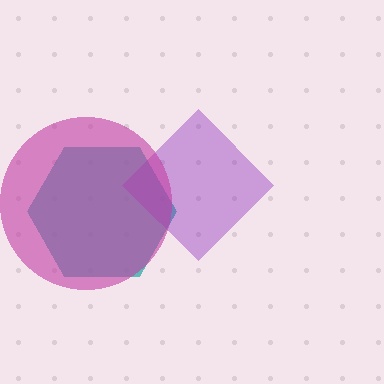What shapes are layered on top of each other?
The layered shapes are: a teal hexagon, a purple diamond, a magenta circle.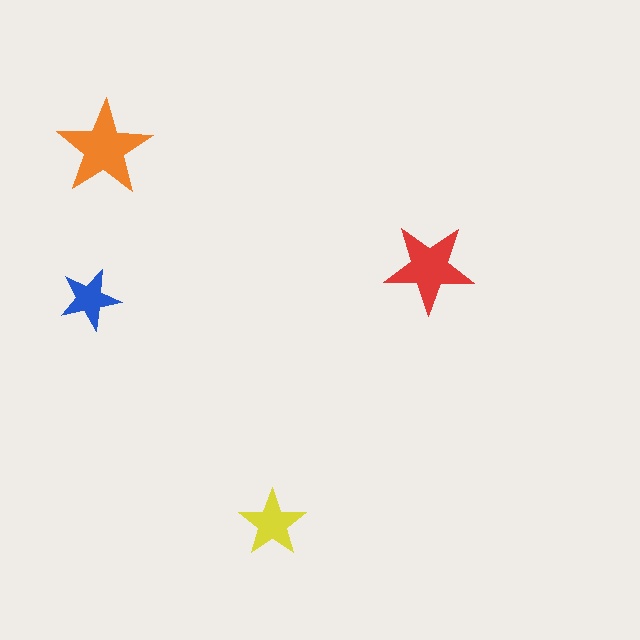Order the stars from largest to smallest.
the orange one, the red one, the yellow one, the blue one.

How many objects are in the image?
There are 4 objects in the image.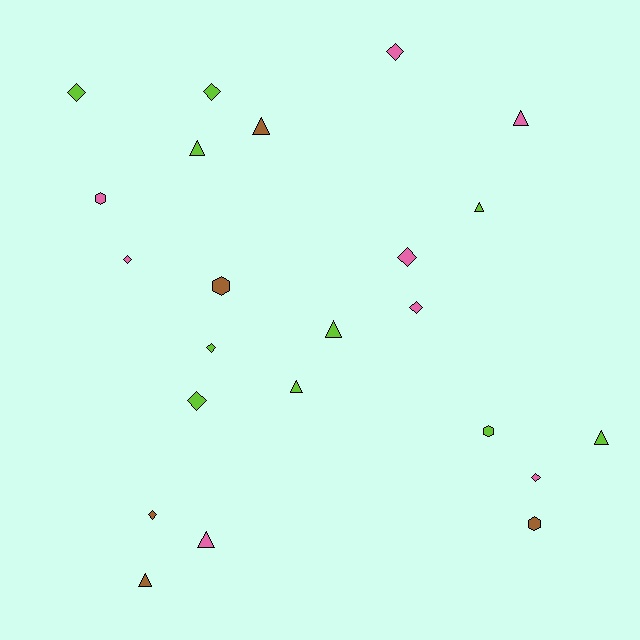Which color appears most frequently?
Lime, with 10 objects.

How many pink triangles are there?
There are 2 pink triangles.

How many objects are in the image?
There are 23 objects.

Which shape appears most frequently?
Diamond, with 10 objects.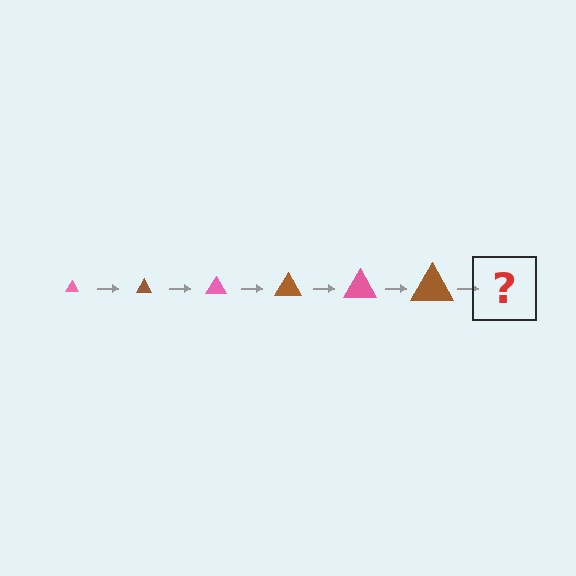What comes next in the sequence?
The next element should be a pink triangle, larger than the previous one.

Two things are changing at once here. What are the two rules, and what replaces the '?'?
The two rules are that the triangle grows larger each step and the color cycles through pink and brown. The '?' should be a pink triangle, larger than the previous one.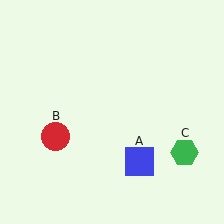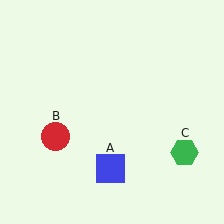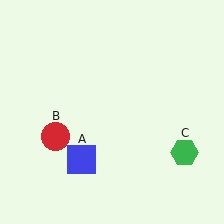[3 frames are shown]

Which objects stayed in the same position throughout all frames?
Red circle (object B) and green hexagon (object C) remained stationary.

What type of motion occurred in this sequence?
The blue square (object A) rotated clockwise around the center of the scene.